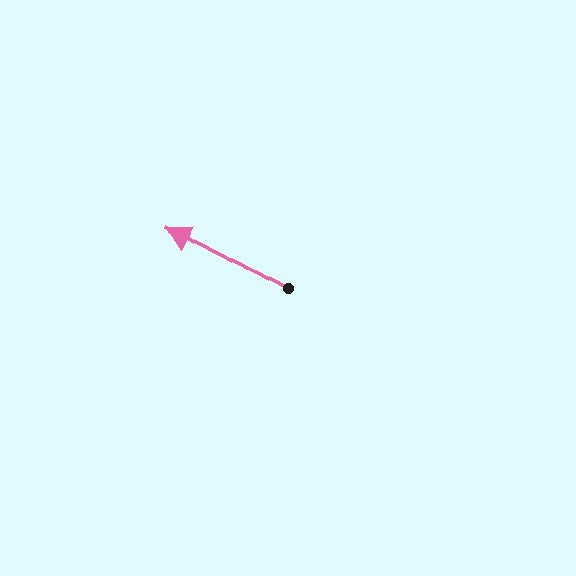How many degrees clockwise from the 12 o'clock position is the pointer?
Approximately 298 degrees.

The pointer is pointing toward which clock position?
Roughly 10 o'clock.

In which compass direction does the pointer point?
Northwest.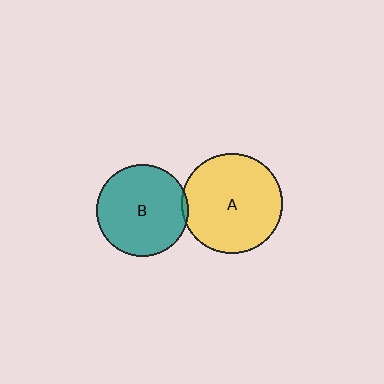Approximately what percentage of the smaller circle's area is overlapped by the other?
Approximately 5%.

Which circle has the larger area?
Circle A (yellow).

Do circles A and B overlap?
Yes.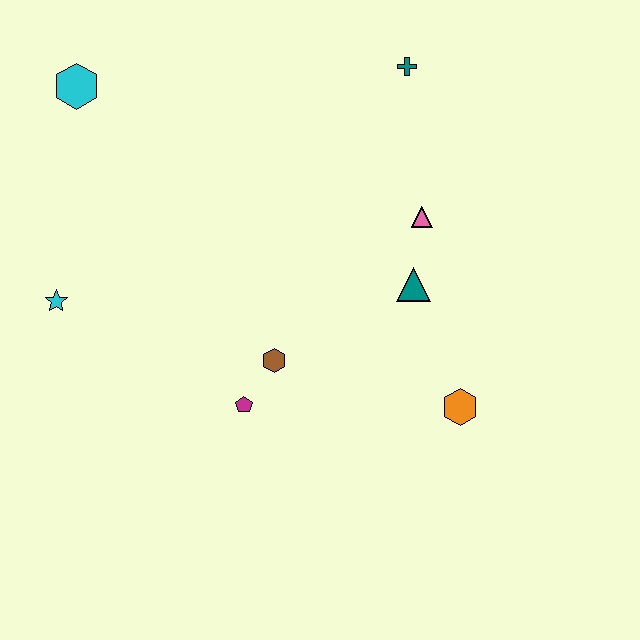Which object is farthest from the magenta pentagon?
The teal cross is farthest from the magenta pentagon.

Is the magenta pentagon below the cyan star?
Yes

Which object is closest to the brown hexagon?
The magenta pentagon is closest to the brown hexagon.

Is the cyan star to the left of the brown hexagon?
Yes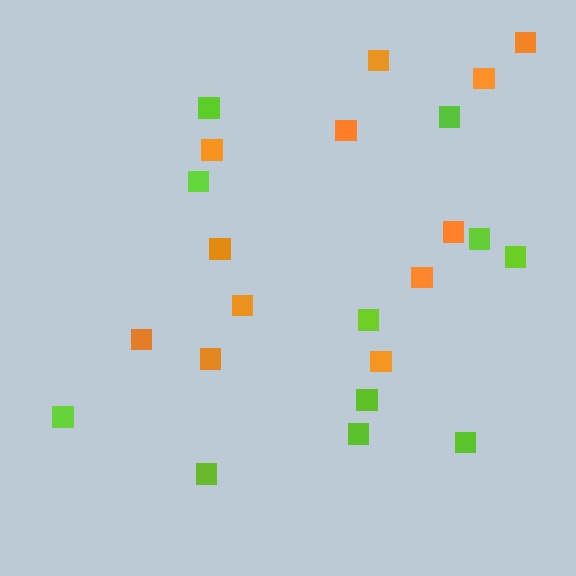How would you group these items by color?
There are 2 groups: one group of orange squares (12) and one group of lime squares (11).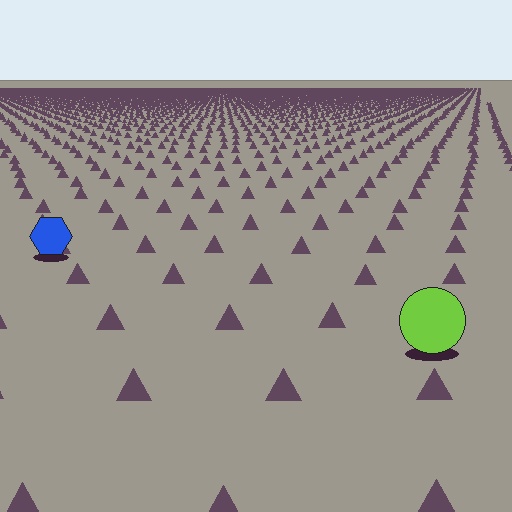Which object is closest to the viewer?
The lime circle is closest. The texture marks near it are larger and more spread out.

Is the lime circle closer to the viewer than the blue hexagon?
Yes. The lime circle is closer — you can tell from the texture gradient: the ground texture is coarser near it.